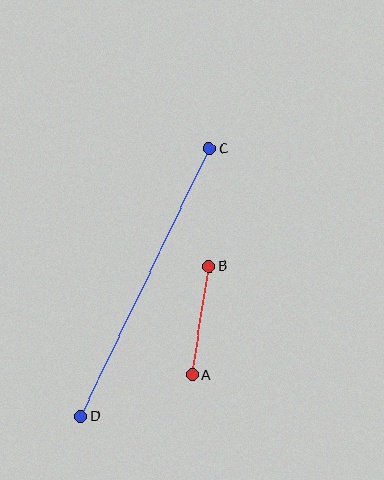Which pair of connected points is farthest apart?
Points C and D are farthest apart.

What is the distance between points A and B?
The distance is approximately 110 pixels.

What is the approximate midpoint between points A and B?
The midpoint is at approximately (201, 320) pixels.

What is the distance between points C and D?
The distance is approximately 297 pixels.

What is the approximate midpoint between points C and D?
The midpoint is at approximately (145, 282) pixels.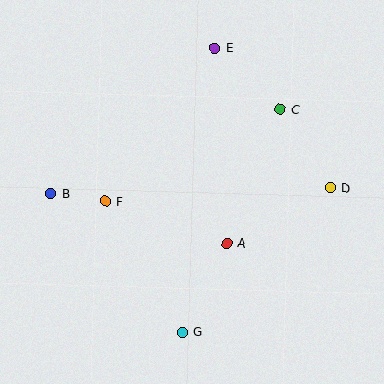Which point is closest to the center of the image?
Point A at (227, 243) is closest to the center.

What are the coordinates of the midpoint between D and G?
The midpoint between D and G is at (256, 260).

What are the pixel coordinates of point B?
Point B is at (50, 194).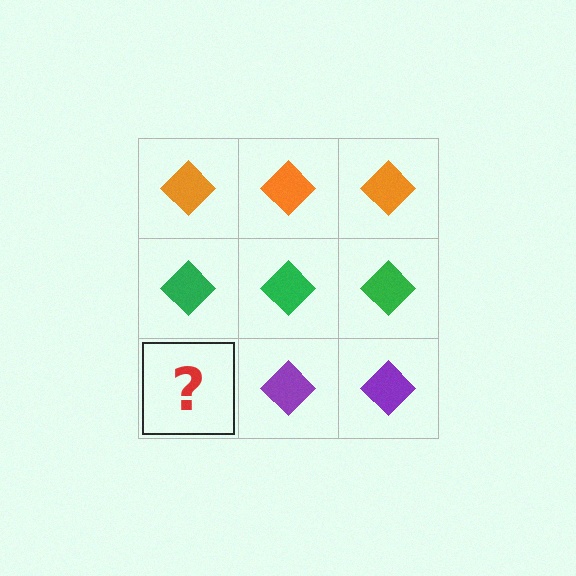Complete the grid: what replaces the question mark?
The question mark should be replaced with a purple diamond.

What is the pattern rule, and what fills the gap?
The rule is that each row has a consistent color. The gap should be filled with a purple diamond.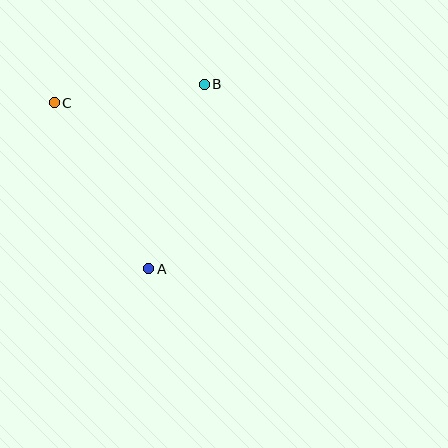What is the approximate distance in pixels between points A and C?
The distance between A and C is approximately 191 pixels.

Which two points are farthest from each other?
Points A and B are farthest from each other.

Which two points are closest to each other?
Points B and C are closest to each other.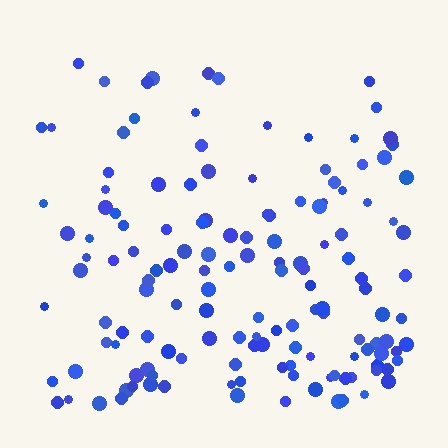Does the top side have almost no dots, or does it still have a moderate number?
Still a moderate number, just noticeably fewer than the bottom.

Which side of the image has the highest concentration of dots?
The bottom.